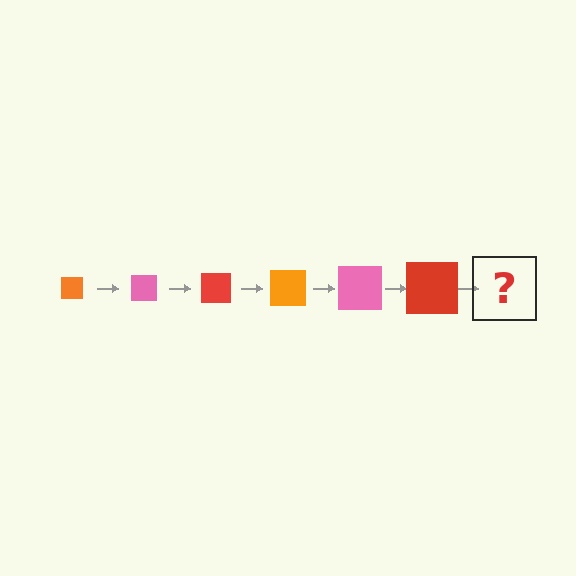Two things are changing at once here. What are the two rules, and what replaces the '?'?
The two rules are that the square grows larger each step and the color cycles through orange, pink, and red. The '?' should be an orange square, larger than the previous one.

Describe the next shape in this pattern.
It should be an orange square, larger than the previous one.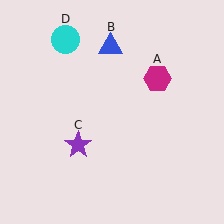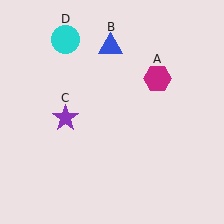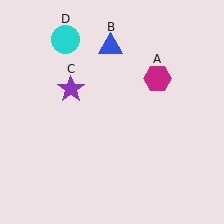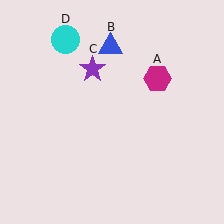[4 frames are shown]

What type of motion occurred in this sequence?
The purple star (object C) rotated clockwise around the center of the scene.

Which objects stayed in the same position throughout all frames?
Magenta hexagon (object A) and blue triangle (object B) and cyan circle (object D) remained stationary.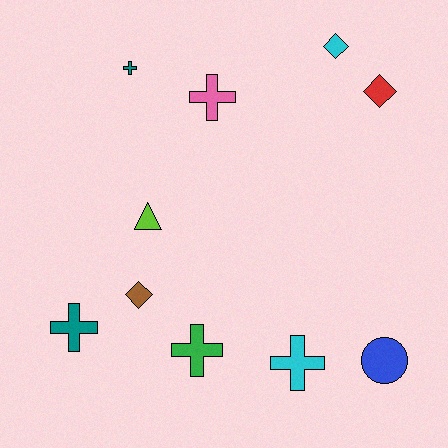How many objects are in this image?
There are 10 objects.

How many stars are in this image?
There are no stars.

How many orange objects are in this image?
There are no orange objects.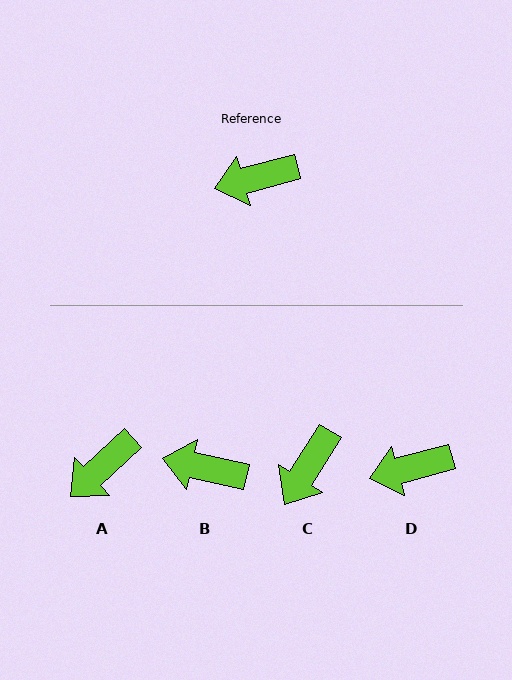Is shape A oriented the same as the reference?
No, it is off by about 28 degrees.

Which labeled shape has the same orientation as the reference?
D.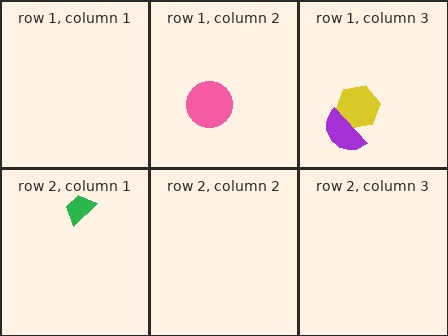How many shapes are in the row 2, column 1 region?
1.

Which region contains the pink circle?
The row 1, column 2 region.